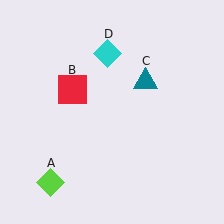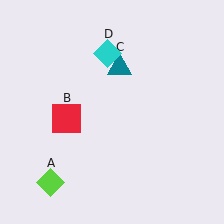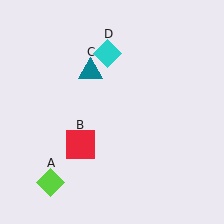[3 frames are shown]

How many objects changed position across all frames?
2 objects changed position: red square (object B), teal triangle (object C).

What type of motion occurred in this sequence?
The red square (object B), teal triangle (object C) rotated counterclockwise around the center of the scene.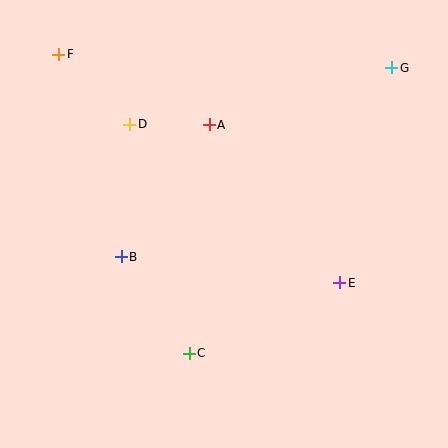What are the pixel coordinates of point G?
Point G is at (392, 68).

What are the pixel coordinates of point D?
Point D is at (130, 124).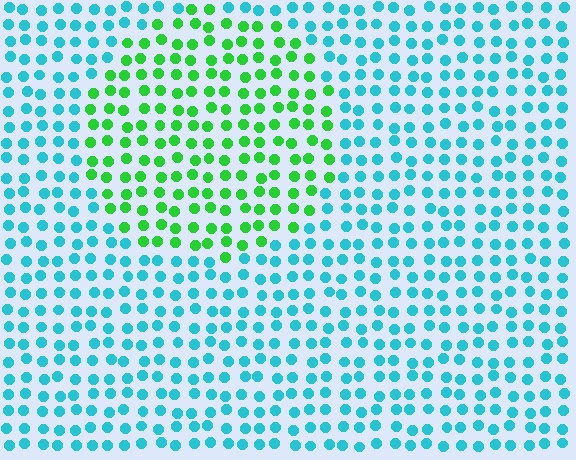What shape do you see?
I see a circle.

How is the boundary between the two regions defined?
The boundary is defined purely by a slight shift in hue (about 60 degrees). Spacing, size, and orientation are identical on both sides.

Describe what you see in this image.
The image is filled with small cyan elements in a uniform arrangement. A circle-shaped region is visible where the elements are tinted to a slightly different hue, forming a subtle color boundary.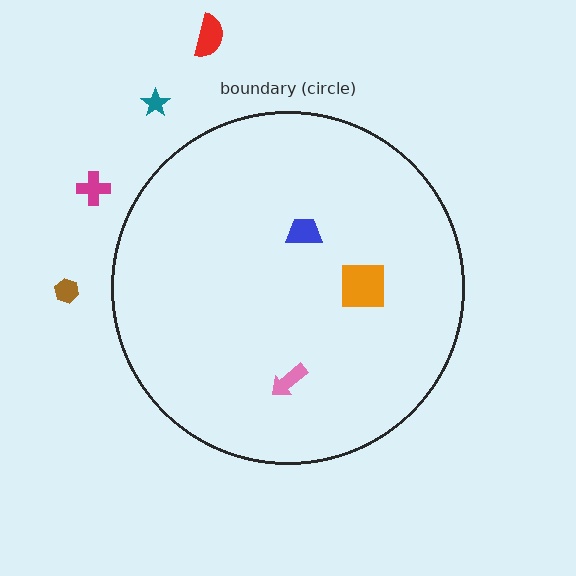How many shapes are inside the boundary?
3 inside, 4 outside.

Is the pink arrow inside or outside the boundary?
Inside.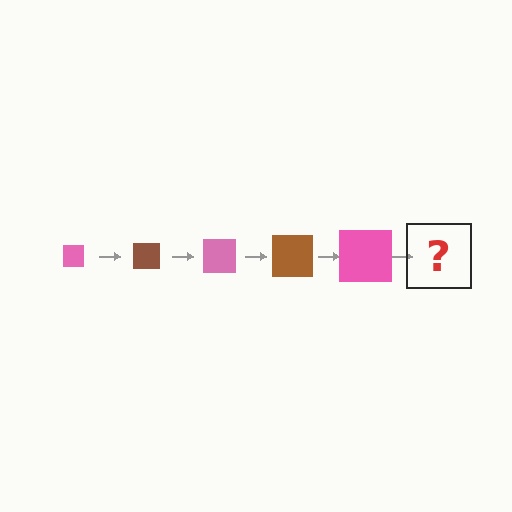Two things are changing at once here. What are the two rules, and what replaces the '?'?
The two rules are that the square grows larger each step and the color cycles through pink and brown. The '?' should be a brown square, larger than the previous one.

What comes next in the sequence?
The next element should be a brown square, larger than the previous one.